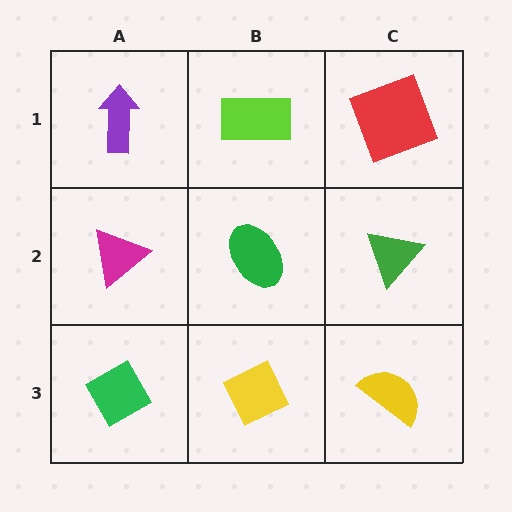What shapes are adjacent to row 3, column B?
A green ellipse (row 2, column B), a green diamond (row 3, column A), a yellow semicircle (row 3, column C).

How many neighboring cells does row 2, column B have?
4.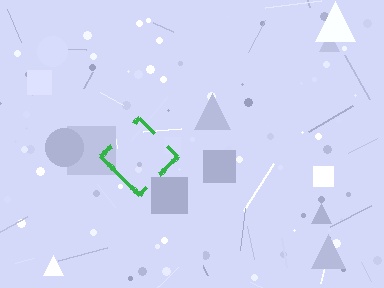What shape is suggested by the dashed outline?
The dashed outline suggests a diamond.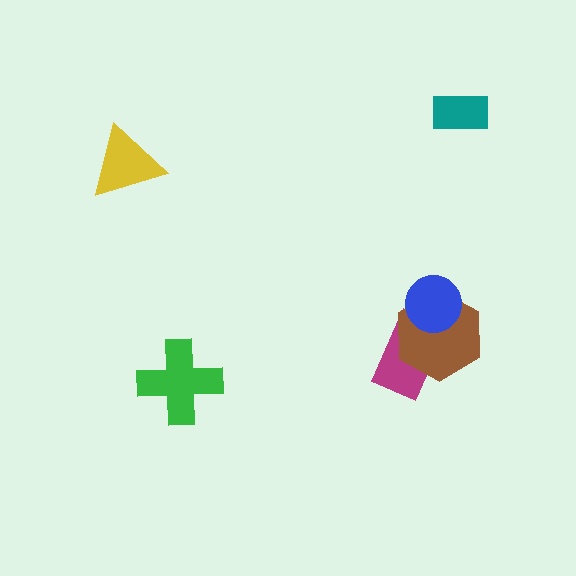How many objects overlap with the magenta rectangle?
2 objects overlap with the magenta rectangle.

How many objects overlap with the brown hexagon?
2 objects overlap with the brown hexagon.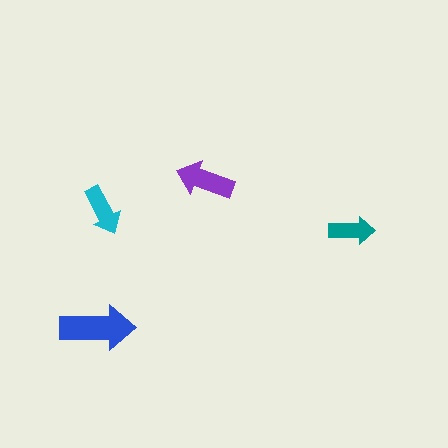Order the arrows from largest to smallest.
the blue one, the purple one, the cyan one, the teal one.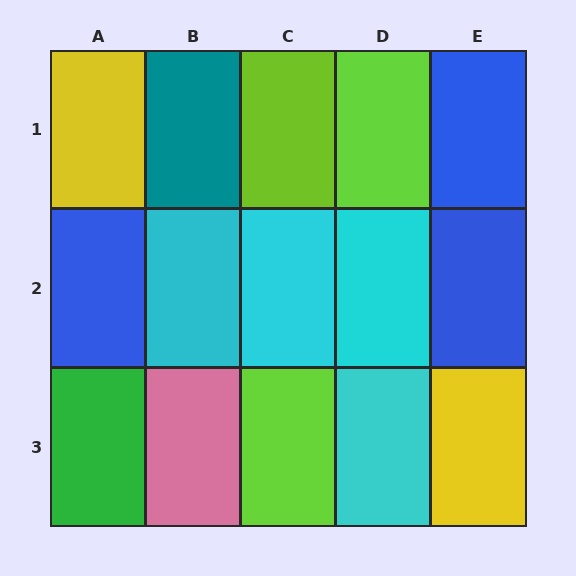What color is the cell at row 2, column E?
Blue.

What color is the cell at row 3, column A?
Green.